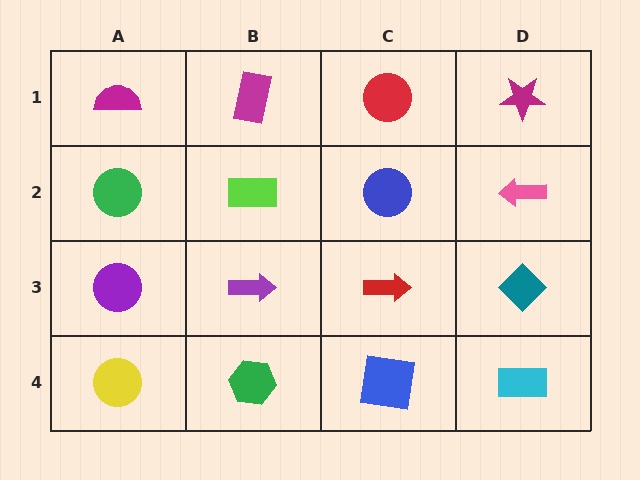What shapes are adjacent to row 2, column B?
A magenta rectangle (row 1, column B), a purple arrow (row 3, column B), a green circle (row 2, column A), a blue circle (row 2, column C).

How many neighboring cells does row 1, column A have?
2.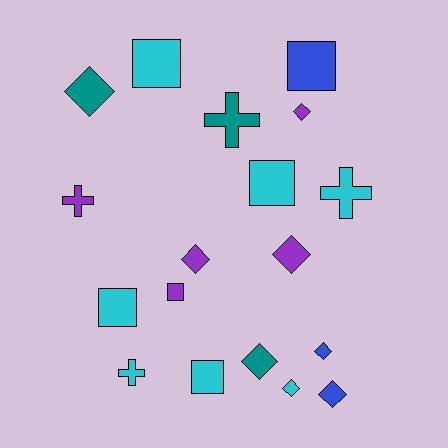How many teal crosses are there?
There is 1 teal cross.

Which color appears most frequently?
Cyan, with 7 objects.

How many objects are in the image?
There are 18 objects.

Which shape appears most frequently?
Diamond, with 8 objects.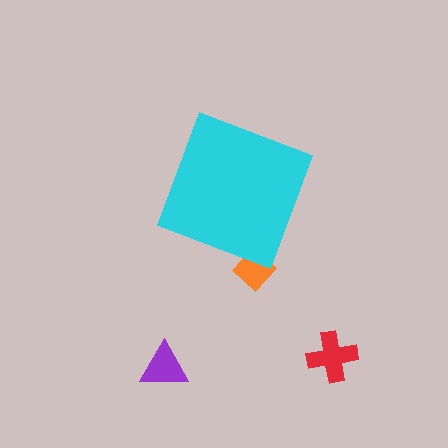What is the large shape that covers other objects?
A cyan diamond.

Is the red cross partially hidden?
No, the red cross is fully visible.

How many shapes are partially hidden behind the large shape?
1 shape is partially hidden.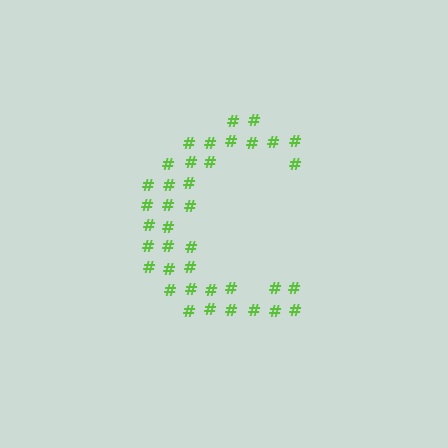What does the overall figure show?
The overall figure shows the letter C.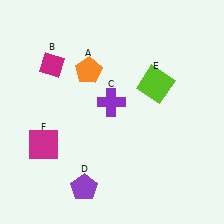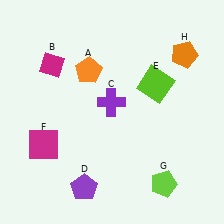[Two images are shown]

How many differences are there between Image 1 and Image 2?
There are 2 differences between the two images.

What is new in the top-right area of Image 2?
An orange pentagon (H) was added in the top-right area of Image 2.